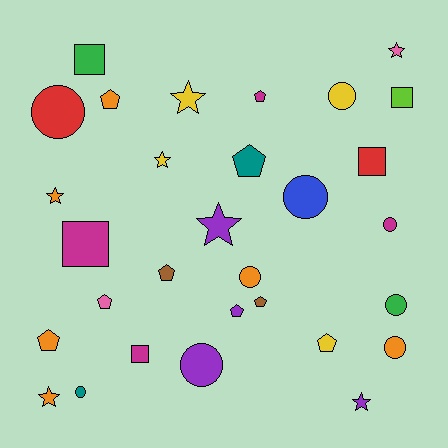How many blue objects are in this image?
There is 1 blue object.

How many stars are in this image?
There are 7 stars.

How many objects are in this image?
There are 30 objects.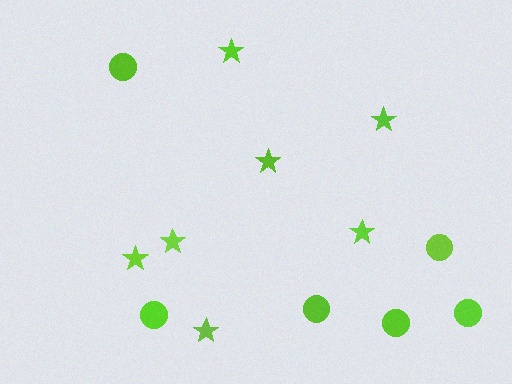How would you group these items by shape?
There are 2 groups: one group of circles (6) and one group of stars (7).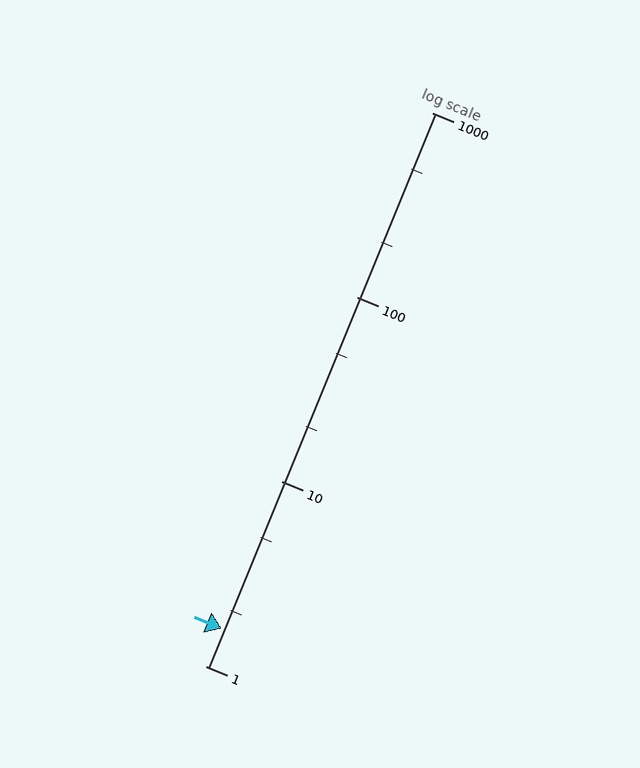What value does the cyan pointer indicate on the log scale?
The pointer indicates approximately 1.6.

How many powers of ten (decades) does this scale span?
The scale spans 3 decades, from 1 to 1000.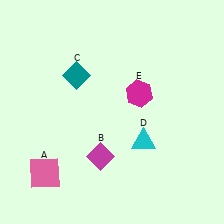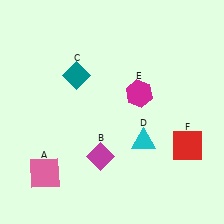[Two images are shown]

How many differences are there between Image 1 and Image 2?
There is 1 difference between the two images.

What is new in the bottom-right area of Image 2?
A red square (F) was added in the bottom-right area of Image 2.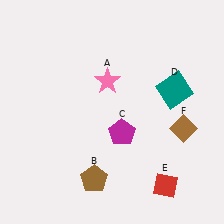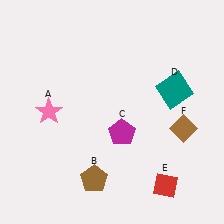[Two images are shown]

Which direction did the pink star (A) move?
The pink star (A) moved left.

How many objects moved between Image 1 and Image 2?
1 object moved between the two images.